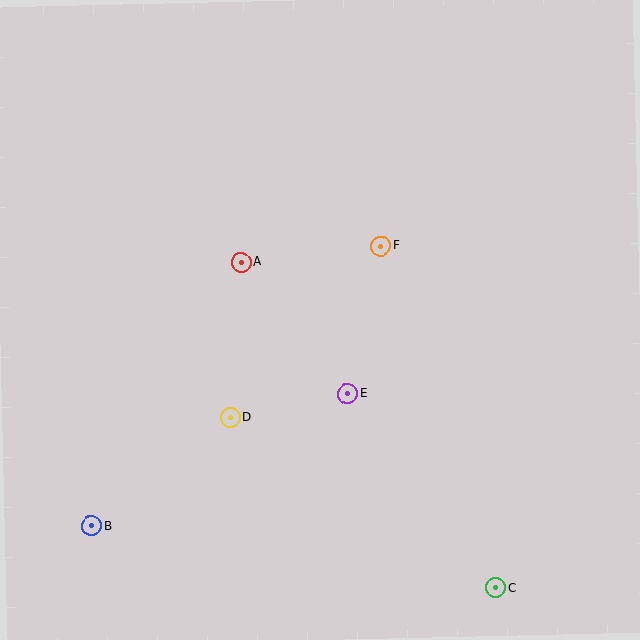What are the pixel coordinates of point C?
Point C is at (496, 588).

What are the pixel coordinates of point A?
Point A is at (241, 262).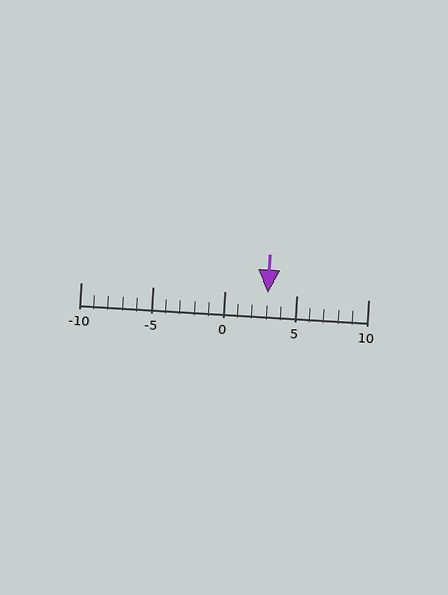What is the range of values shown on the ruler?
The ruler shows values from -10 to 10.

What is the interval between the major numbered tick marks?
The major tick marks are spaced 5 units apart.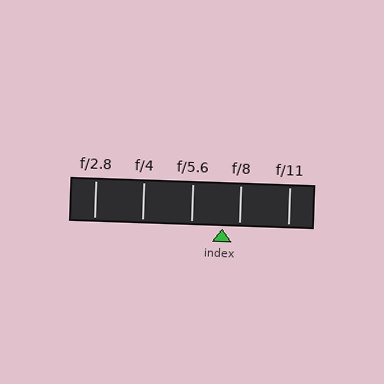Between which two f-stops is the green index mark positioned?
The index mark is between f/5.6 and f/8.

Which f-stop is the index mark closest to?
The index mark is closest to f/8.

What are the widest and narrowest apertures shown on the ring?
The widest aperture shown is f/2.8 and the narrowest is f/11.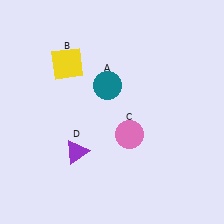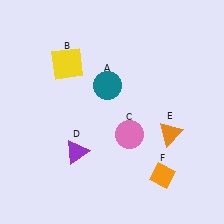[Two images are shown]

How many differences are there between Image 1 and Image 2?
There are 2 differences between the two images.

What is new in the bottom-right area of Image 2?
An orange triangle (E) was added in the bottom-right area of Image 2.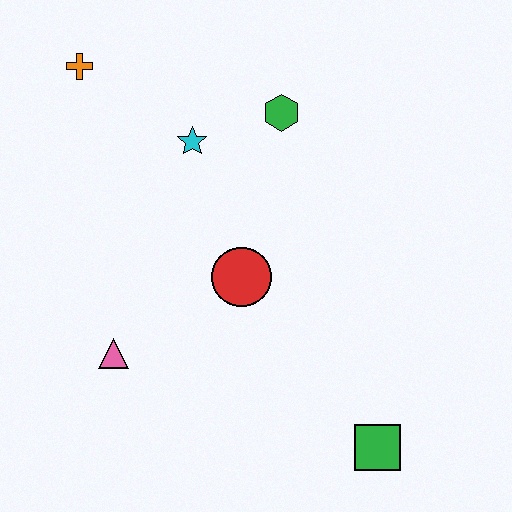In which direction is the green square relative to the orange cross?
The green square is below the orange cross.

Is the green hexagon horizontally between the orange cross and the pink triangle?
No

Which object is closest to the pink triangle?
The red circle is closest to the pink triangle.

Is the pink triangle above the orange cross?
No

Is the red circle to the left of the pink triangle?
No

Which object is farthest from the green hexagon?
The green square is farthest from the green hexagon.